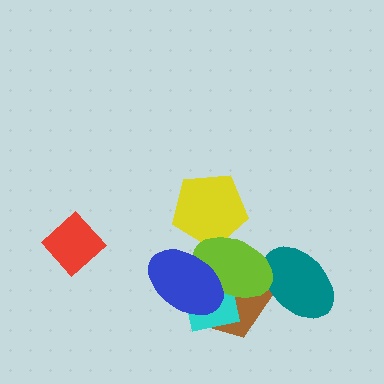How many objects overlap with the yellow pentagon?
1 object overlaps with the yellow pentagon.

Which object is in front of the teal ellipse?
The lime ellipse is in front of the teal ellipse.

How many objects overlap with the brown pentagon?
4 objects overlap with the brown pentagon.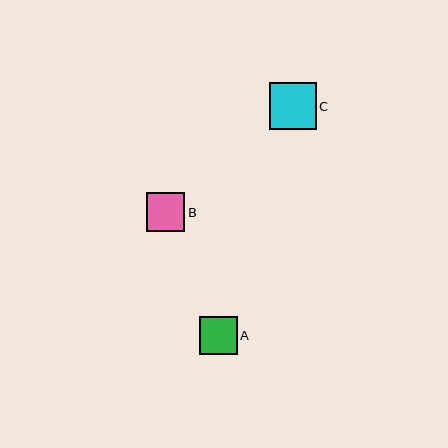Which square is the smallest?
Square A is the smallest with a size of approximately 38 pixels.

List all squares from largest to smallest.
From largest to smallest: C, B, A.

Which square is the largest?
Square C is the largest with a size of approximately 46 pixels.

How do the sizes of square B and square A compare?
Square B and square A are approximately the same size.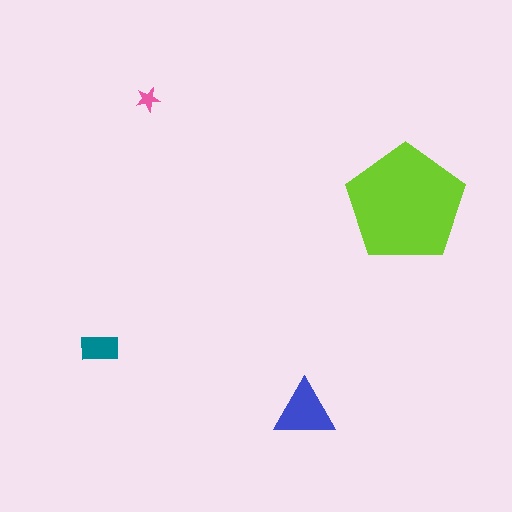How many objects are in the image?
There are 4 objects in the image.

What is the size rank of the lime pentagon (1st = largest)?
1st.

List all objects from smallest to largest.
The pink star, the teal rectangle, the blue triangle, the lime pentagon.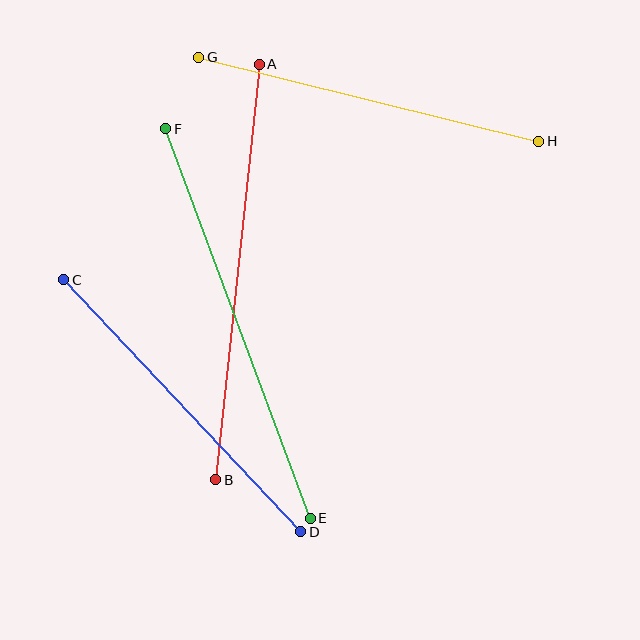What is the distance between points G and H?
The distance is approximately 350 pixels.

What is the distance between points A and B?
The distance is approximately 418 pixels.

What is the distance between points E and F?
The distance is approximately 415 pixels.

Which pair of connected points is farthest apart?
Points A and B are farthest apart.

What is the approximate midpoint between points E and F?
The midpoint is at approximately (238, 323) pixels.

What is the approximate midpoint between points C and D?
The midpoint is at approximately (182, 406) pixels.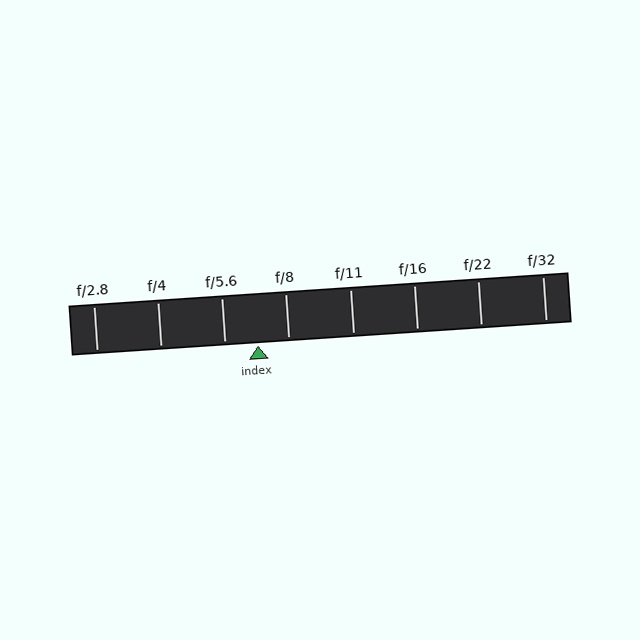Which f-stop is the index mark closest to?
The index mark is closest to f/8.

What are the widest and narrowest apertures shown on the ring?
The widest aperture shown is f/2.8 and the narrowest is f/32.